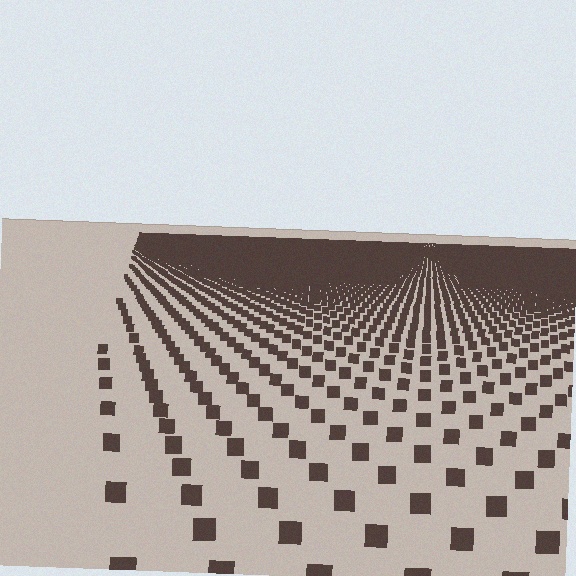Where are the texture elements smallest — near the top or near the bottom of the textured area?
Near the top.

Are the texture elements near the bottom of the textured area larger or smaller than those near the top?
Larger. Near the bottom, elements are closer to the viewer and appear at a bigger on-screen size.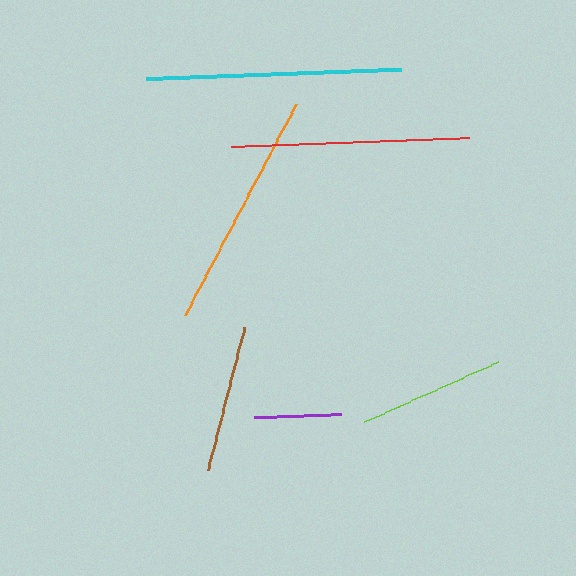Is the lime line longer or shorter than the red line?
The red line is longer than the lime line.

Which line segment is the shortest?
The purple line is the shortest at approximately 88 pixels.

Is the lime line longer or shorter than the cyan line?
The cyan line is longer than the lime line.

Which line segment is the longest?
The cyan line is the longest at approximately 255 pixels.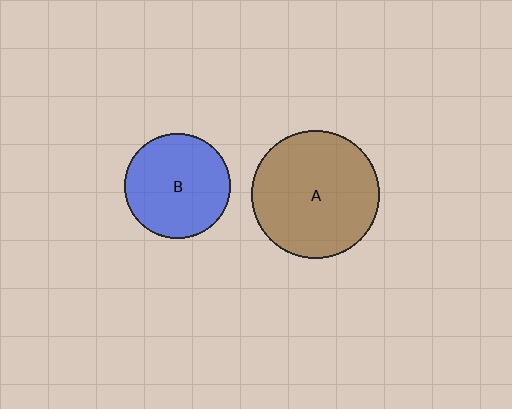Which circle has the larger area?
Circle A (brown).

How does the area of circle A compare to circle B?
Approximately 1.5 times.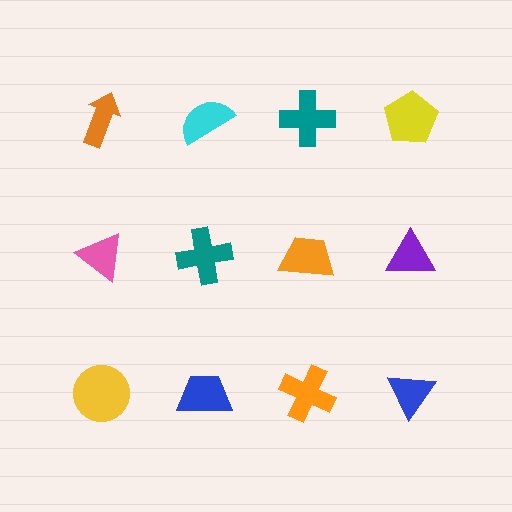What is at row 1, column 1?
An orange arrow.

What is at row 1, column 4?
A yellow pentagon.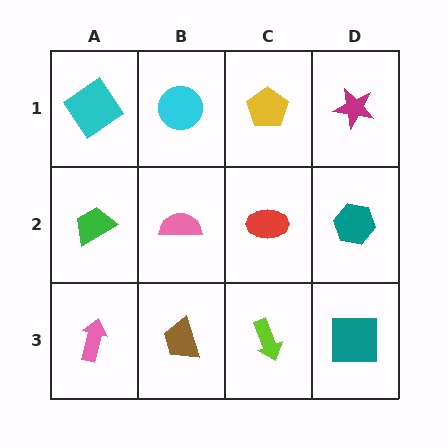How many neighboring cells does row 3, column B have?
3.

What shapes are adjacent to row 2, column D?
A magenta star (row 1, column D), a teal square (row 3, column D), a red ellipse (row 2, column C).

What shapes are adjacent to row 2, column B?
A cyan circle (row 1, column B), a brown trapezoid (row 3, column B), a green trapezoid (row 2, column A), a red ellipse (row 2, column C).